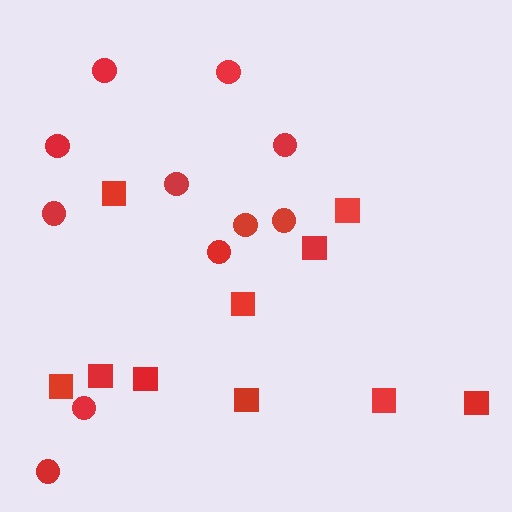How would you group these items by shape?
There are 2 groups: one group of squares (10) and one group of circles (11).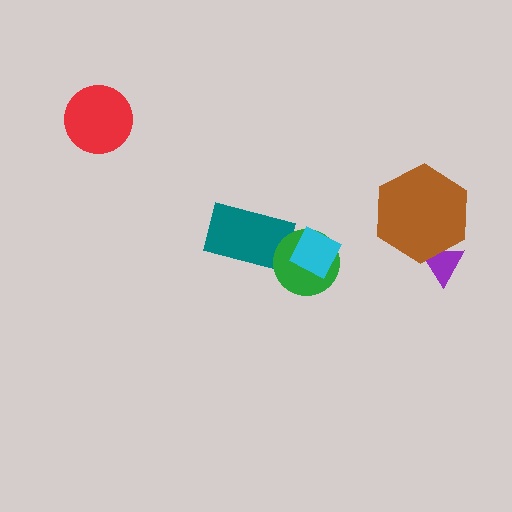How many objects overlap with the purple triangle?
1 object overlaps with the purple triangle.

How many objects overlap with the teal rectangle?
1 object overlaps with the teal rectangle.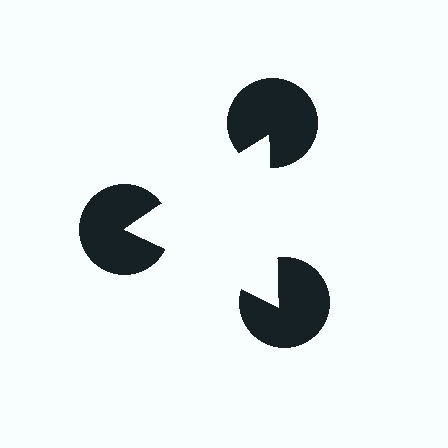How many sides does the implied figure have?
3 sides.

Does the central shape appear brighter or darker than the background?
It typically appears slightly brighter than the background, even though no actual brightness change is drawn.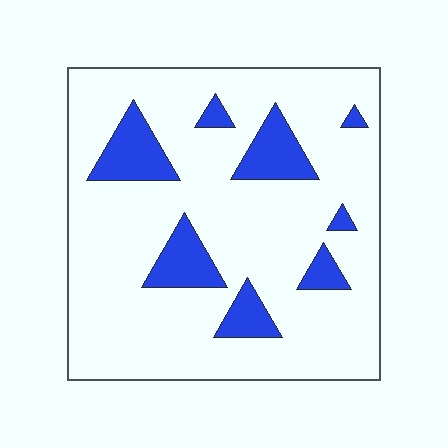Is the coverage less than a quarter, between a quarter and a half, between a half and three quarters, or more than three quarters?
Less than a quarter.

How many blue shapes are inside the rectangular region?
8.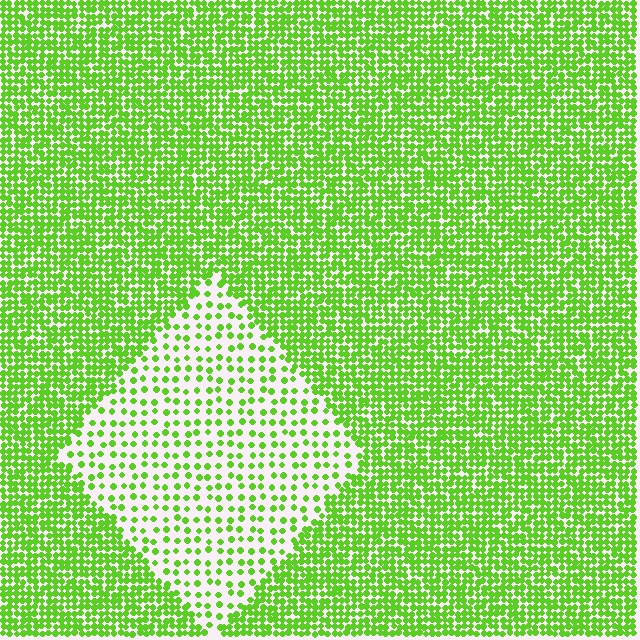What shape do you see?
I see a diamond.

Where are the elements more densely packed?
The elements are more densely packed outside the diamond boundary.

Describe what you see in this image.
The image contains small lime elements arranged at two different densities. A diamond-shaped region is visible where the elements are less densely packed than the surrounding area.